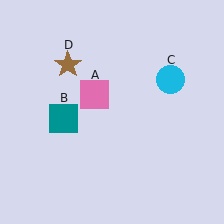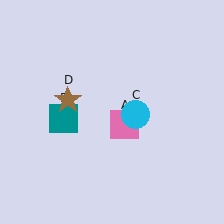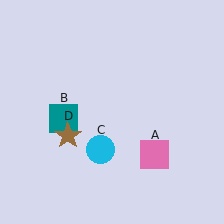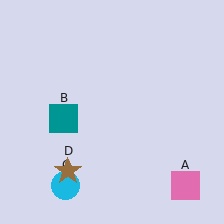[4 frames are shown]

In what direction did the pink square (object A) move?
The pink square (object A) moved down and to the right.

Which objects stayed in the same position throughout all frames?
Teal square (object B) remained stationary.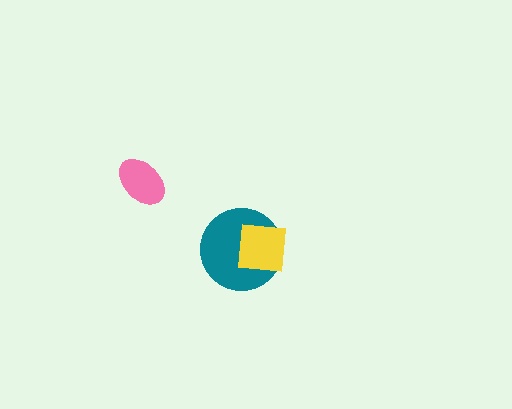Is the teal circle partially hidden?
Yes, it is partially covered by another shape.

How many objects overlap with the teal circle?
1 object overlaps with the teal circle.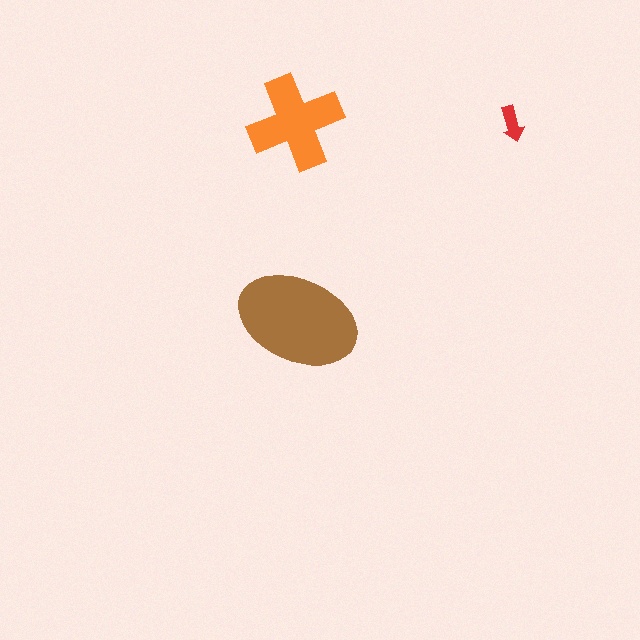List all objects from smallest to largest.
The red arrow, the orange cross, the brown ellipse.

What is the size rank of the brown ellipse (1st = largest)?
1st.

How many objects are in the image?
There are 3 objects in the image.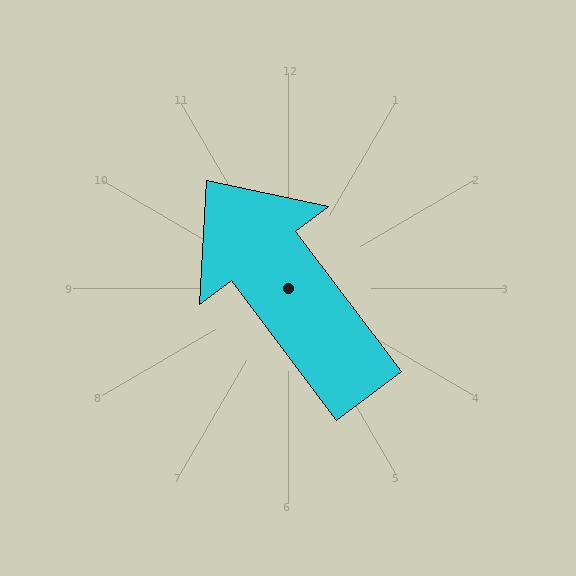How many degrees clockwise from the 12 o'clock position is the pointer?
Approximately 323 degrees.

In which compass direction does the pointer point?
Northwest.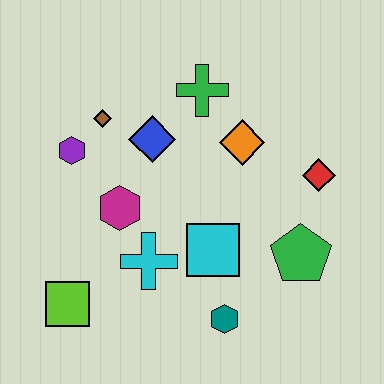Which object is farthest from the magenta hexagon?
The red diamond is farthest from the magenta hexagon.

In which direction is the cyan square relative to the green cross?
The cyan square is below the green cross.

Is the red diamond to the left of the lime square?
No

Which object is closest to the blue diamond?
The brown diamond is closest to the blue diamond.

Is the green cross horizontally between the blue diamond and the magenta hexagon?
No